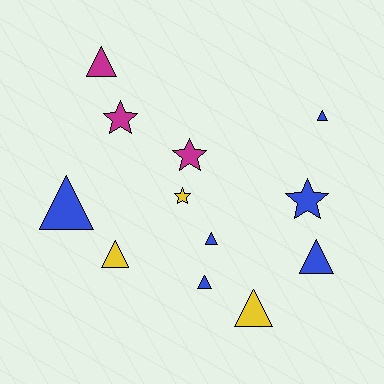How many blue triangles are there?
There are 5 blue triangles.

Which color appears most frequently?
Blue, with 6 objects.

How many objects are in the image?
There are 12 objects.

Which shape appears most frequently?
Triangle, with 8 objects.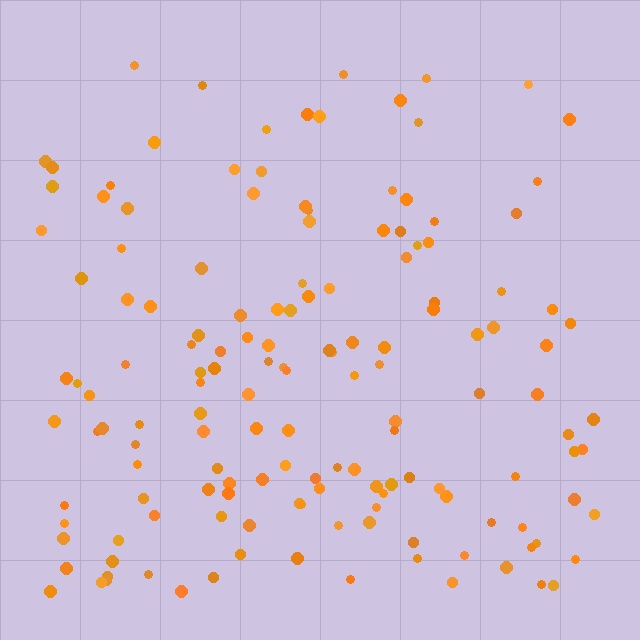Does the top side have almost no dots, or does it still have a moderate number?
Still a moderate number, just noticeably fewer than the bottom.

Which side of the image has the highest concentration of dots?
The bottom.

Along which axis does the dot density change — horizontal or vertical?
Vertical.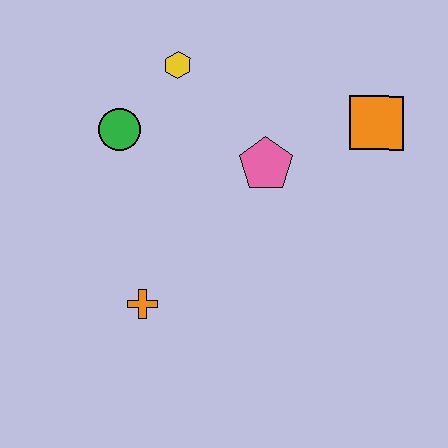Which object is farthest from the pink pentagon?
The orange cross is farthest from the pink pentagon.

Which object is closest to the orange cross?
The green circle is closest to the orange cross.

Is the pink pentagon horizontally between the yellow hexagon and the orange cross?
No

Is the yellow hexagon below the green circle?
No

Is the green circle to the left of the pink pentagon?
Yes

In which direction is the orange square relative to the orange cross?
The orange square is to the right of the orange cross.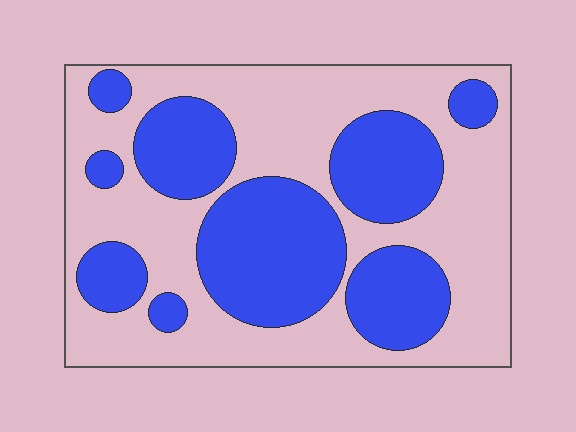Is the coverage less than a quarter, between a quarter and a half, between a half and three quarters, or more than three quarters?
Between a quarter and a half.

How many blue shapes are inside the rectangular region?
9.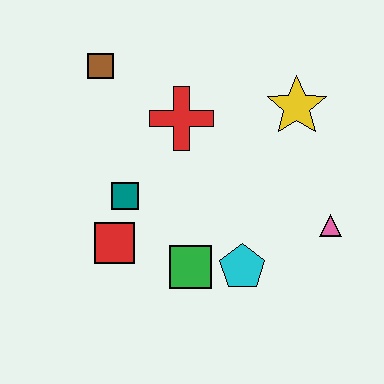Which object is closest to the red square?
The teal square is closest to the red square.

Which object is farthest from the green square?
The brown square is farthest from the green square.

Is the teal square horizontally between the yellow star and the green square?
No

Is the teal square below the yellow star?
Yes